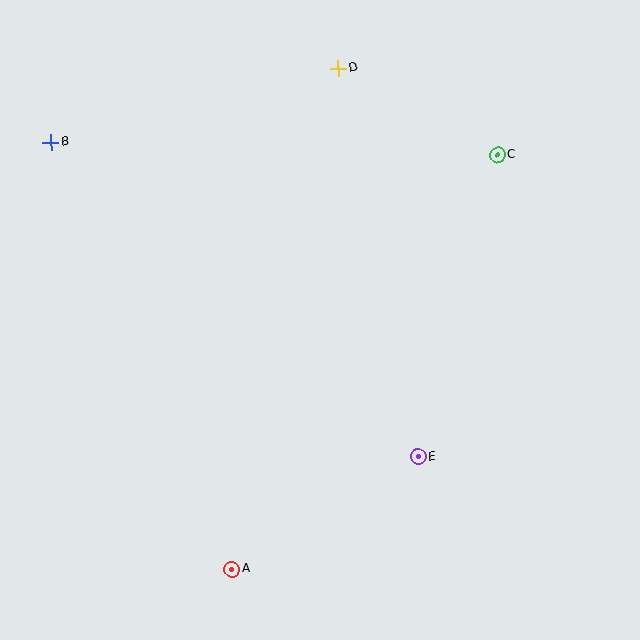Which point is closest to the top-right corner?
Point C is closest to the top-right corner.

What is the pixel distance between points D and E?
The distance between D and E is 397 pixels.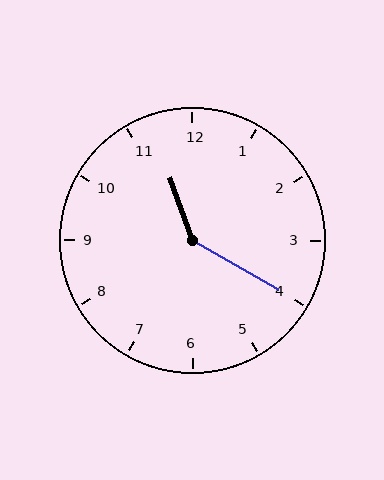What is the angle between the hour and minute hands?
Approximately 140 degrees.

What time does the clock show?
11:20.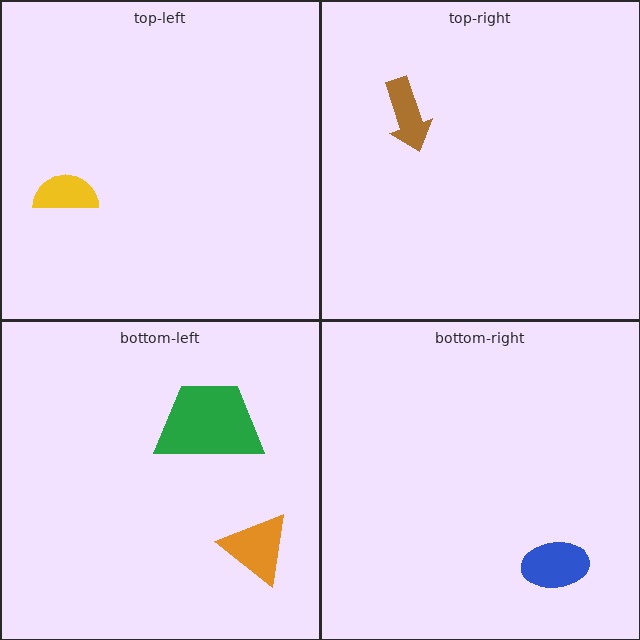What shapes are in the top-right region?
The brown arrow.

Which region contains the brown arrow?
The top-right region.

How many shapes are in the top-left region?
1.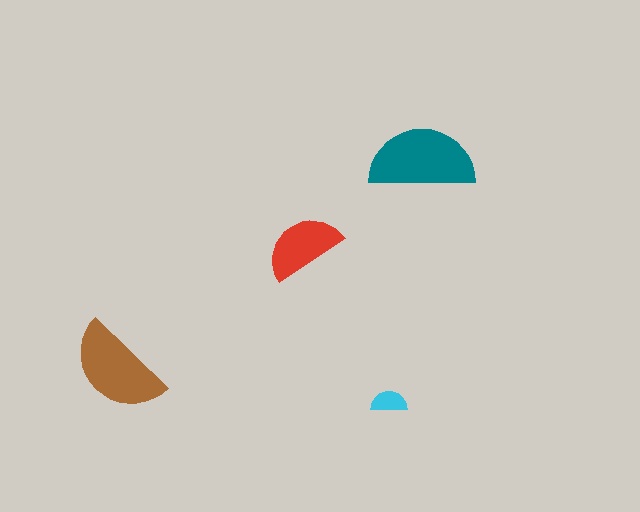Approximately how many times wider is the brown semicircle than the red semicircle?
About 1.5 times wider.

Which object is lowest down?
The cyan semicircle is bottommost.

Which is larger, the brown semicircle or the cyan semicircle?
The brown one.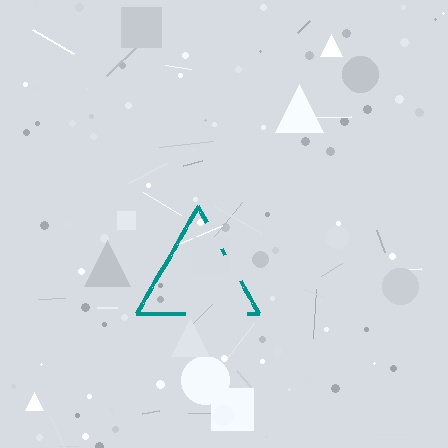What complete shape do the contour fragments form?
The contour fragments form a triangle.